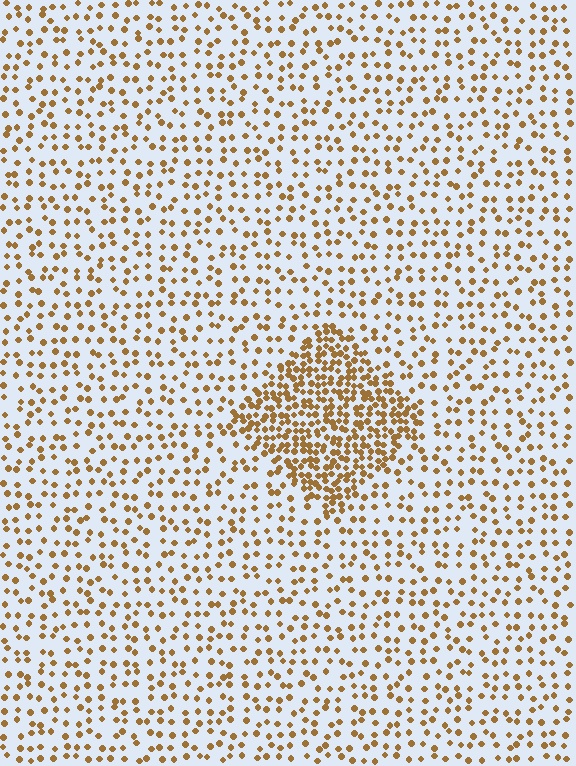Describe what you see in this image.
The image contains small brown elements arranged at two different densities. A diamond-shaped region is visible where the elements are more densely packed than the surrounding area.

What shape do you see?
I see a diamond.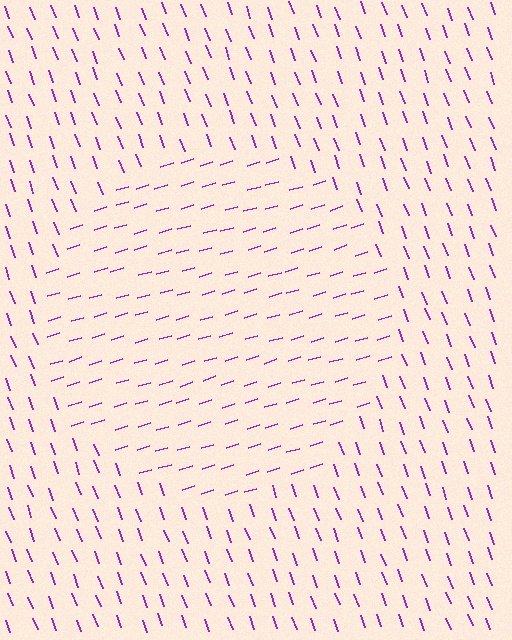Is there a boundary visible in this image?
Yes, there is a texture boundary formed by a change in line orientation.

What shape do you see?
I see a circle.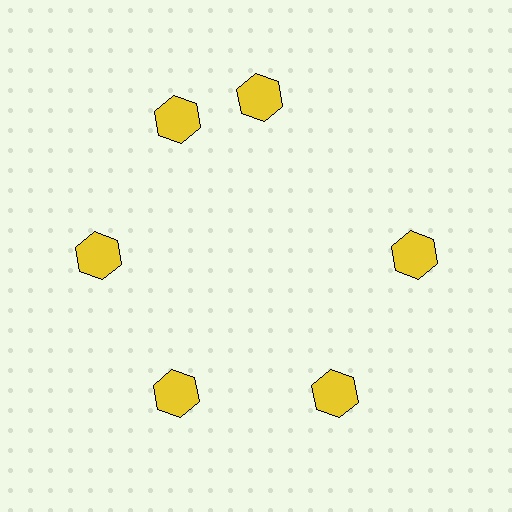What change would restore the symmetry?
The symmetry would be restored by rotating it back into even spacing with its neighbors so that all 6 hexagons sit at equal angles and equal distance from the center.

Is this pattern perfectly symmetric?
No. The 6 yellow hexagons are arranged in a ring, but one element near the 1 o'clock position is rotated out of alignment along the ring, breaking the 6-fold rotational symmetry.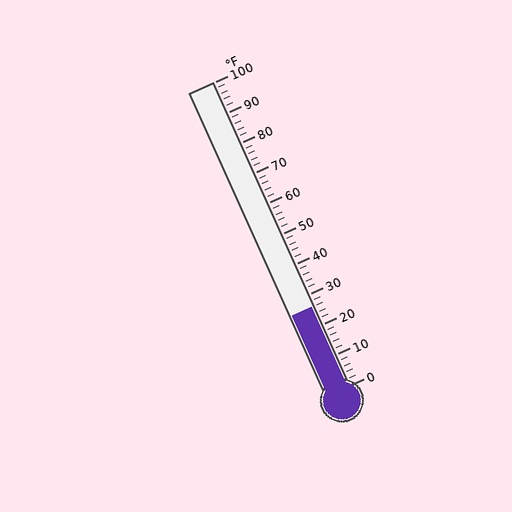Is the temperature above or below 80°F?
The temperature is below 80°F.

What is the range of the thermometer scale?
The thermometer scale ranges from 0°F to 100°F.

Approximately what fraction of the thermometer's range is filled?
The thermometer is filled to approximately 25% of its range.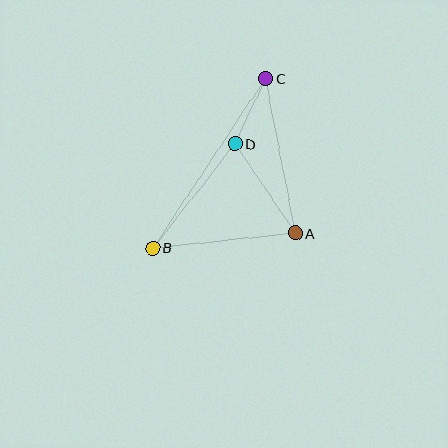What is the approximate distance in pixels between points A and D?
The distance between A and D is approximately 108 pixels.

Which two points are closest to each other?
Points C and D are closest to each other.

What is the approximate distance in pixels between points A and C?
The distance between A and C is approximately 157 pixels.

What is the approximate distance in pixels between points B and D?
The distance between B and D is approximately 132 pixels.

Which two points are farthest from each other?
Points B and C are farthest from each other.